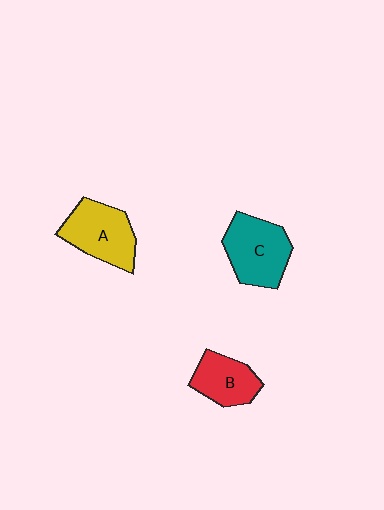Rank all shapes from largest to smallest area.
From largest to smallest: C (teal), A (yellow), B (red).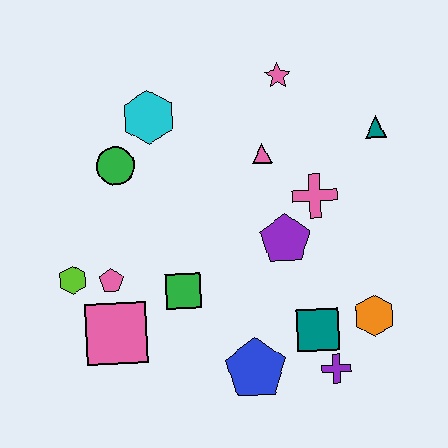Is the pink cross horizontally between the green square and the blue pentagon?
No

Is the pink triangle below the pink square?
No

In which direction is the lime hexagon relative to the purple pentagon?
The lime hexagon is to the left of the purple pentagon.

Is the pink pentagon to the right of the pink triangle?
No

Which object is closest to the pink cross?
The purple pentagon is closest to the pink cross.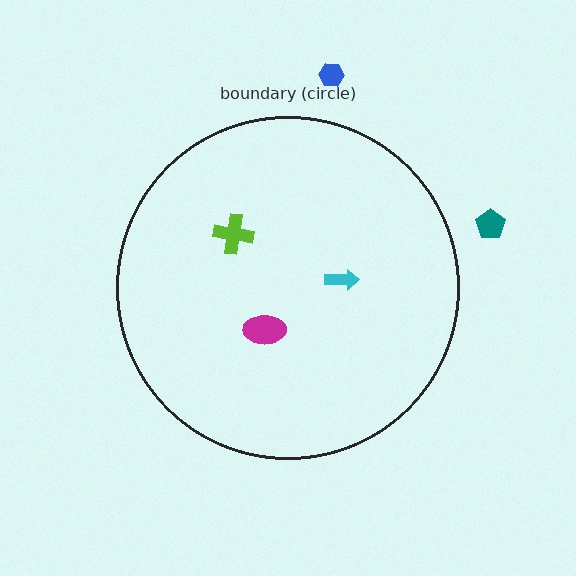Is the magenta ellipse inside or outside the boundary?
Inside.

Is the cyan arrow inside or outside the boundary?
Inside.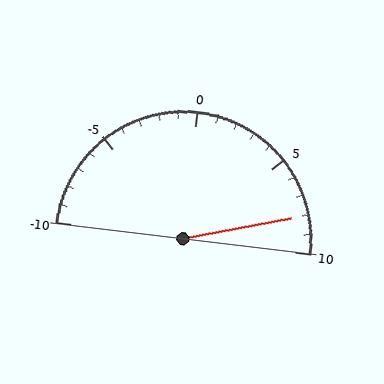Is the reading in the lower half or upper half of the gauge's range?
The reading is in the upper half of the range (-10 to 10).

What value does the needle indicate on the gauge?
The needle indicates approximately 8.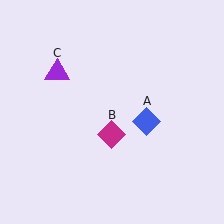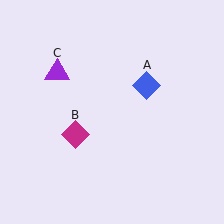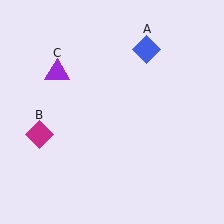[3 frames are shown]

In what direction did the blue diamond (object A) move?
The blue diamond (object A) moved up.